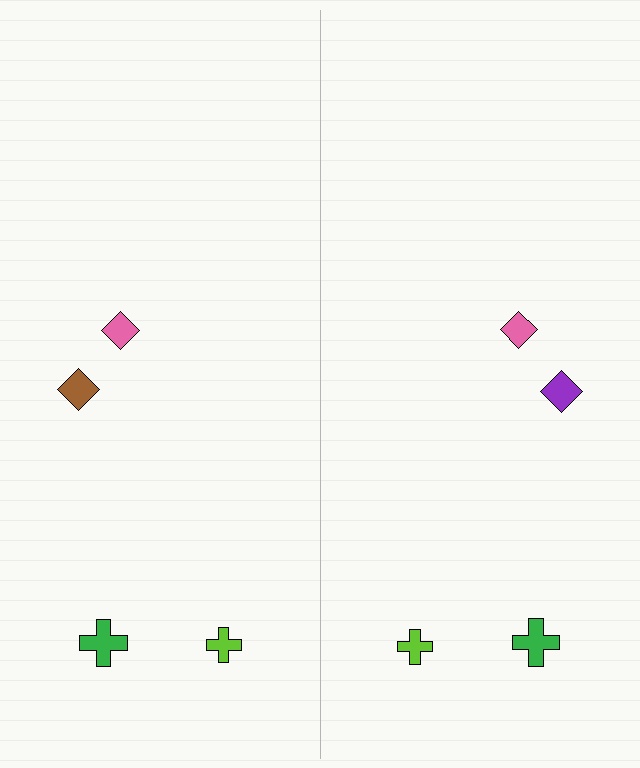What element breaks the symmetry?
The purple diamond on the right side breaks the symmetry — its mirror counterpart is brown.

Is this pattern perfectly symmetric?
No, the pattern is not perfectly symmetric. The purple diamond on the right side breaks the symmetry — its mirror counterpart is brown.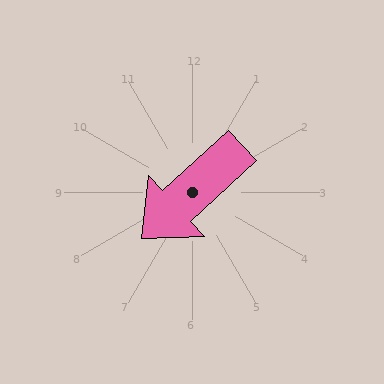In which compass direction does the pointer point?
Southwest.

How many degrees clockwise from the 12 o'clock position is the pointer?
Approximately 227 degrees.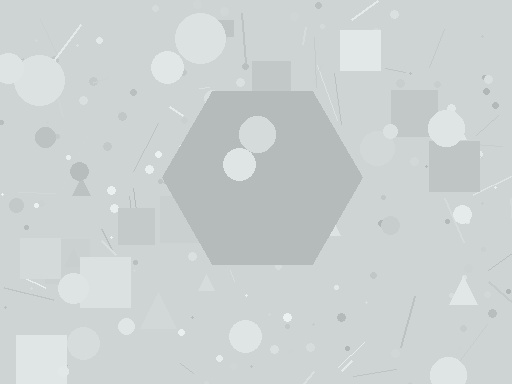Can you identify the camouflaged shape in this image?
The camouflaged shape is a hexagon.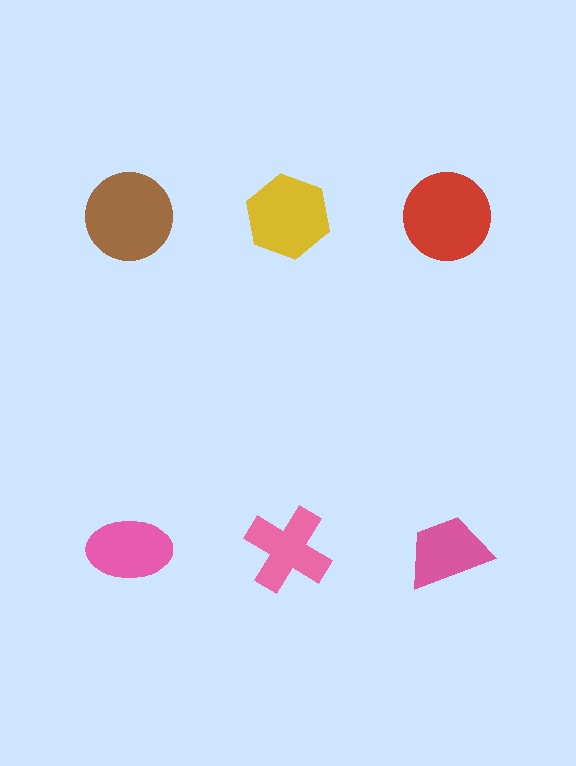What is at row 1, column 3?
A red circle.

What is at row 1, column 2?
A yellow hexagon.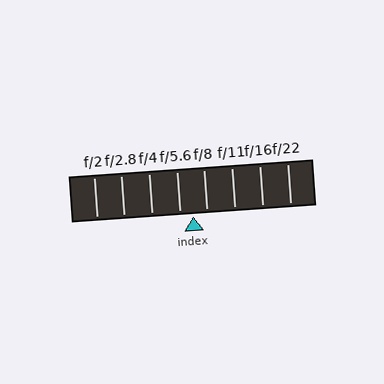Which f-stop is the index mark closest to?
The index mark is closest to f/5.6.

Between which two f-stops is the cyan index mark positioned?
The index mark is between f/5.6 and f/8.